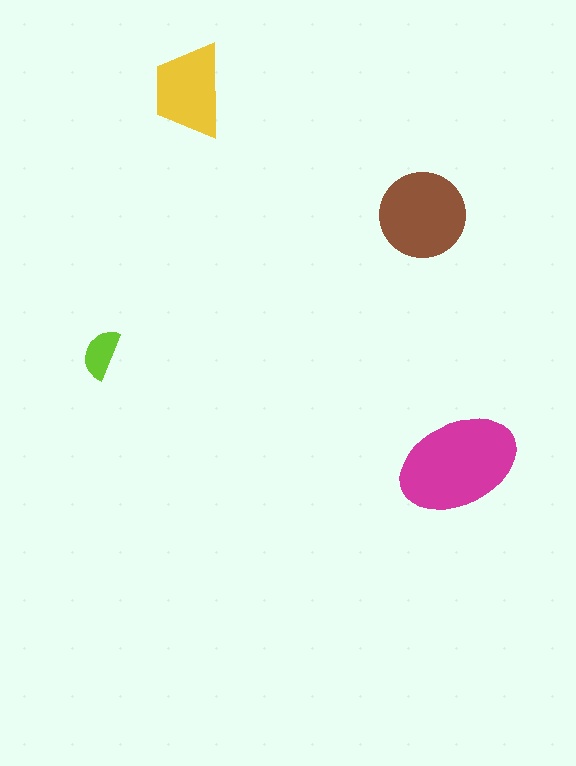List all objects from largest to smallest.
The magenta ellipse, the brown circle, the yellow trapezoid, the lime semicircle.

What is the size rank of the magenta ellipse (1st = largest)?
1st.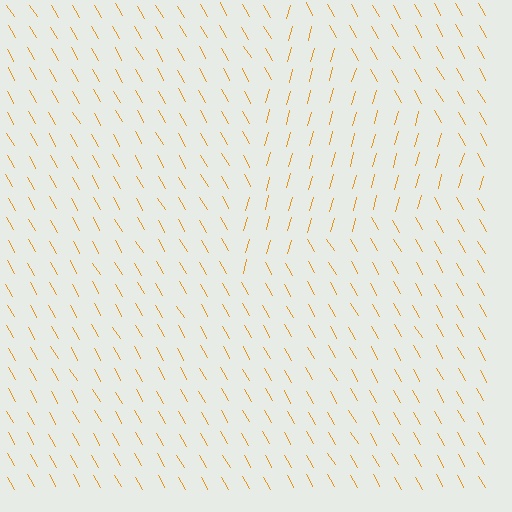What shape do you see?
I see a triangle.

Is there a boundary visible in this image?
Yes, there is a texture boundary formed by a change in line orientation.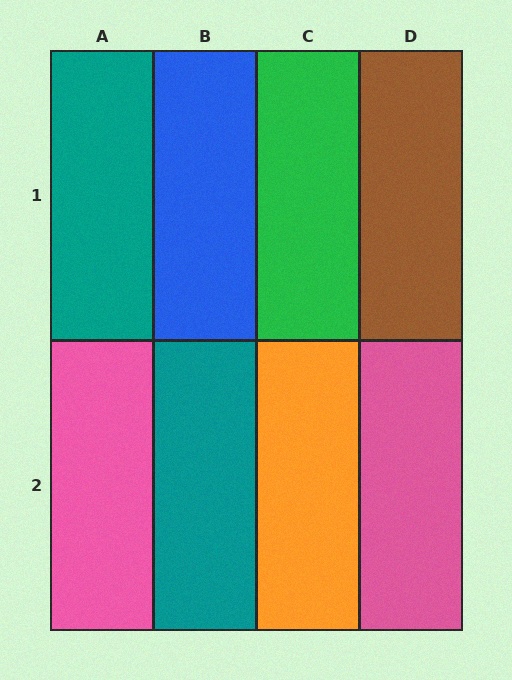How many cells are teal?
2 cells are teal.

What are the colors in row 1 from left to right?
Teal, blue, green, brown.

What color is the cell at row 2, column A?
Pink.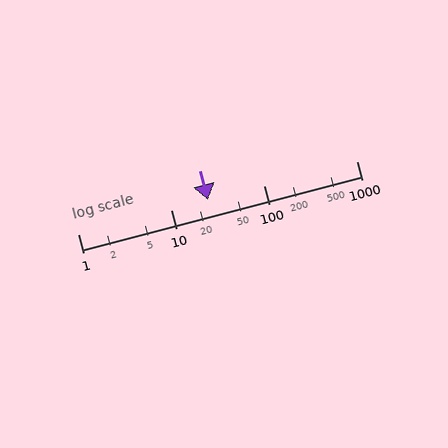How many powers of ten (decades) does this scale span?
The scale spans 3 decades, from 1 to 1000.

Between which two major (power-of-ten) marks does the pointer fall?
The pointer is between 10 and 100.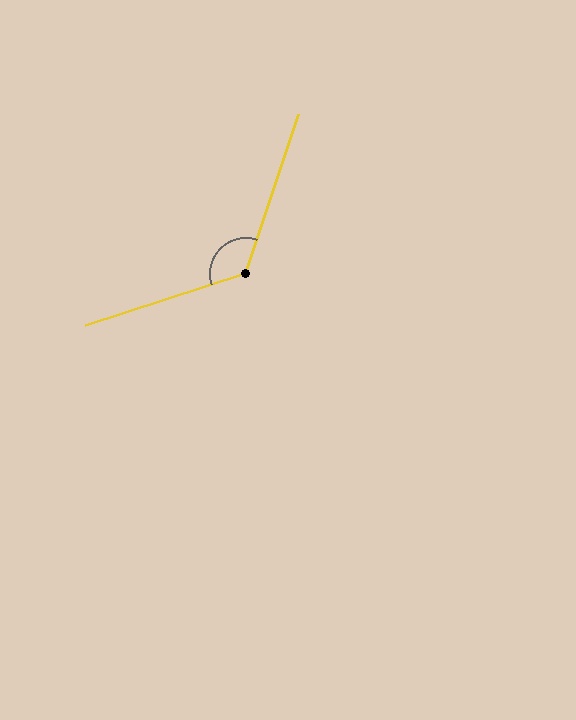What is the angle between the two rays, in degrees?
Approximately 126 degrees.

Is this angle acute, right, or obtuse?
It is obtuse.